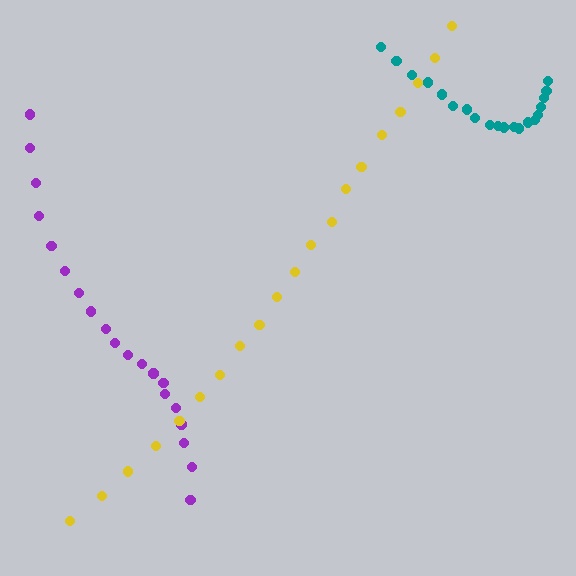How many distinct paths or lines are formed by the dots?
There are 3 distinct paths.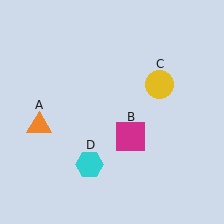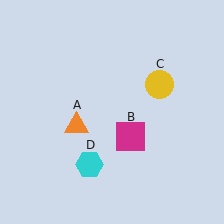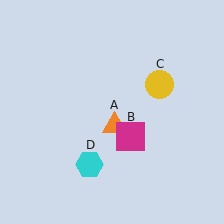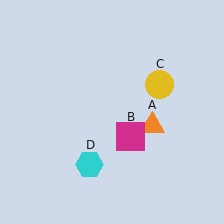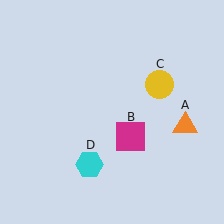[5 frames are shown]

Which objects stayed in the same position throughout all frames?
Magenta square (object B) and yellow circle (object C) and cyan hexagon (object D) remained stationary.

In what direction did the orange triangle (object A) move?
The orange triangle (object A) moved right.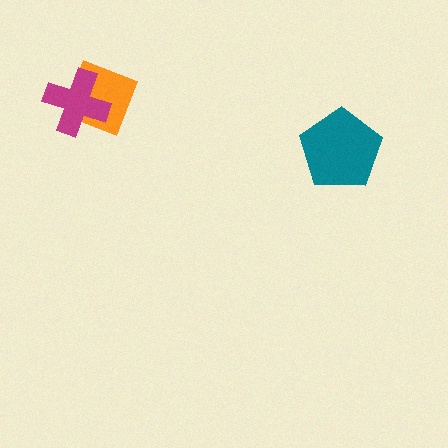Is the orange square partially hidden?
Yes, it is partially covered by another shape.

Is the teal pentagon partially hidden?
No, no other shape covers it.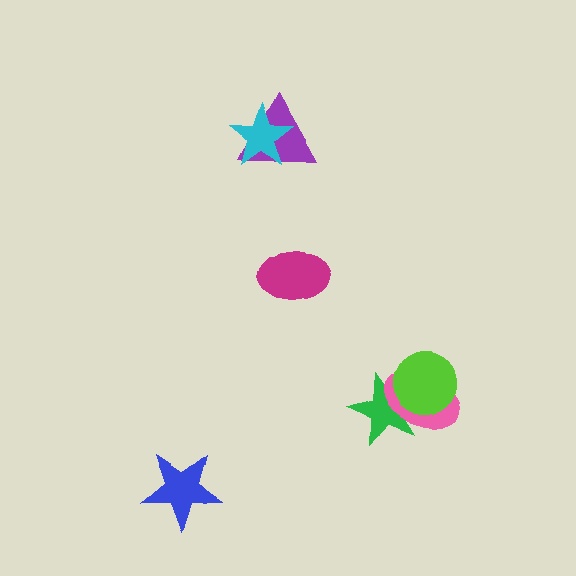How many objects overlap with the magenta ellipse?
0 objects overlap with the magenta ellipse.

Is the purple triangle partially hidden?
Yes, it is partially covered by another shape.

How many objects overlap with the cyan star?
1 object overlaps with the cyan star.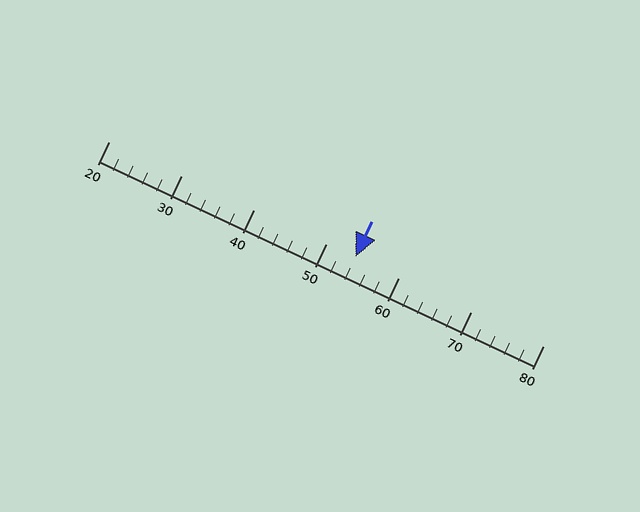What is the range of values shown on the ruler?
The ruler shows values from 20 to 80.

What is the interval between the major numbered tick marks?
The major tick marks are spaced 10 units apart.